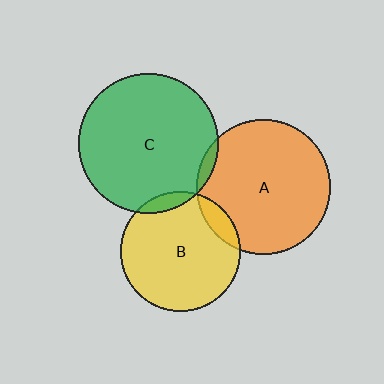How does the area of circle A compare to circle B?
Approximately 1.2 times.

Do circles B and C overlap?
Yes.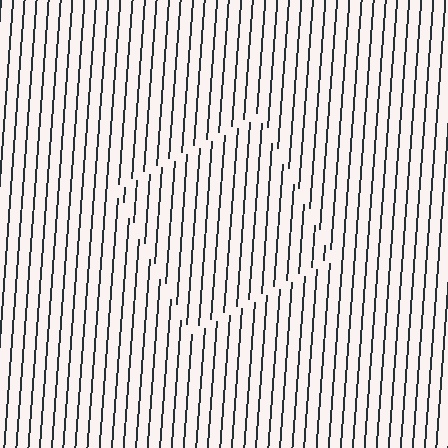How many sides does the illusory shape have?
4 sides — the line-ends trace a square.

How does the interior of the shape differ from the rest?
The interior of the shape contains the same grating, shifted by half a period — the contour is defined by the phase discontinuity where line-ends from the inner and outer gratings abut.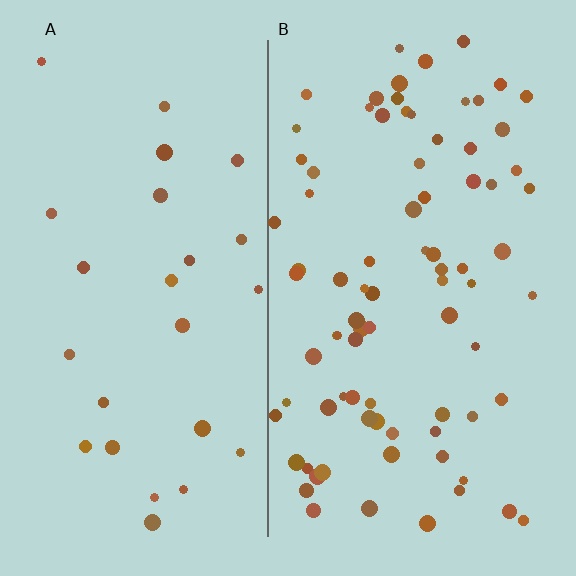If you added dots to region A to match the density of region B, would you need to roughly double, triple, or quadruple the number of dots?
Approximately triple.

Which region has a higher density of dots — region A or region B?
B (the right).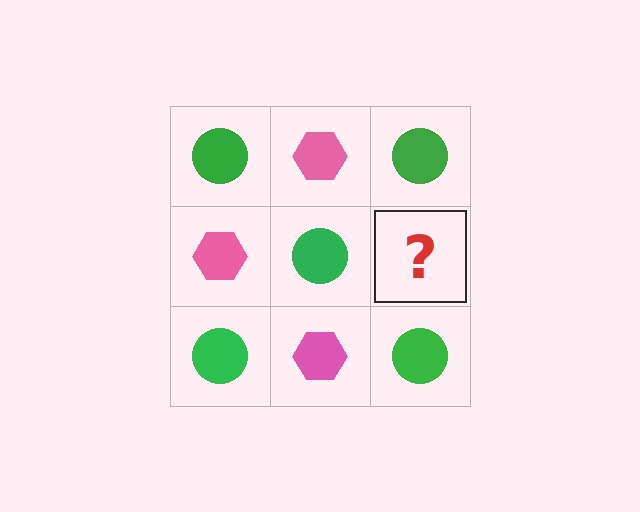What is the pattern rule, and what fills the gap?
The rule is that it alternates green circle and pink hexagon in a checkerboard pattern. The gap should be filled with a pink hexagon.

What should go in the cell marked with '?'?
The missing cell should contain a pink hexagon.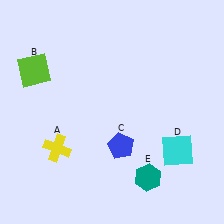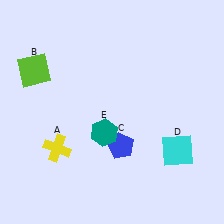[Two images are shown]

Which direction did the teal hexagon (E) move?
The teal hexagon (E) moved up.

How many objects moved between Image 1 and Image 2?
1 object moved between the two images.